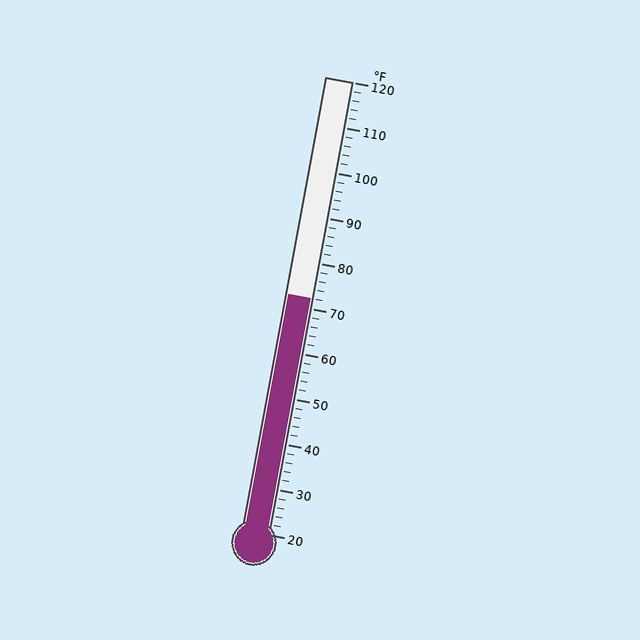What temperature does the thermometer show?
The thermometer shows approximately 72°F.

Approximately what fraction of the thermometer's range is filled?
The thermometer is filled to approximately 50% of its range.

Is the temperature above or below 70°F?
The temperature is above 70°F.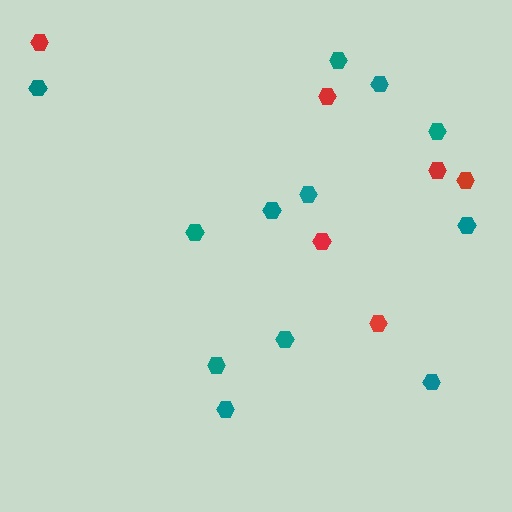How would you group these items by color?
There are 2 groups: one group of red hexagons (6) and one group of teal hexagons (12).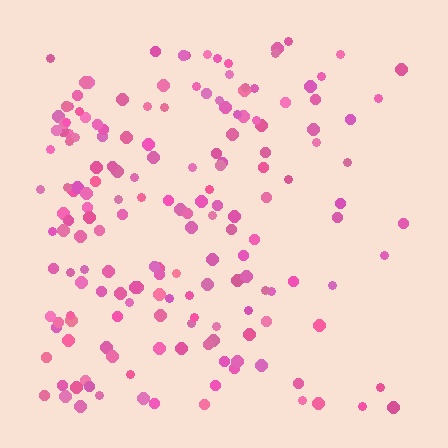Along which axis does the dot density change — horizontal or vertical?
Horizontal.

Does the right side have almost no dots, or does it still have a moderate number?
Still a moderate number, just noticeably fewer than the left.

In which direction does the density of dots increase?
From right to left, with the left side densest.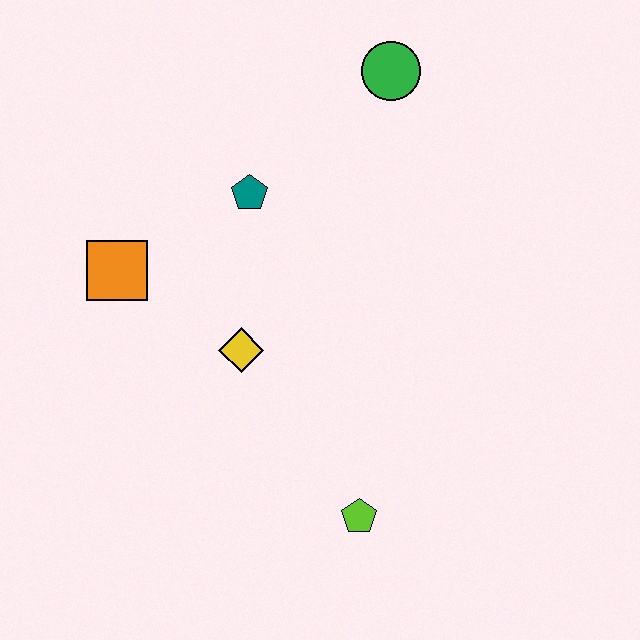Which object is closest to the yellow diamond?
The orange square is closest to the yellow diamond.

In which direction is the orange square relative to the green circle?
The orange square is to the left of the green circle.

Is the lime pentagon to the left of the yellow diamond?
No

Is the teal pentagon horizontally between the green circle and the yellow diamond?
Yes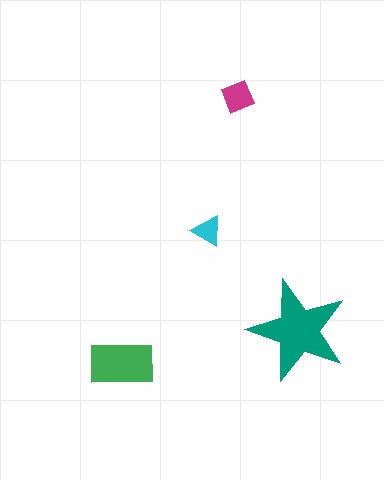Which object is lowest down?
The green rectangle is bottommost.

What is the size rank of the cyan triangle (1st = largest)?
4th.